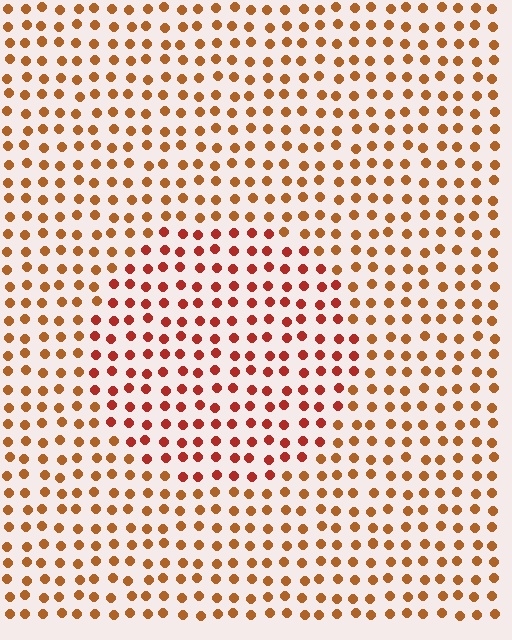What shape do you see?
I see a circle.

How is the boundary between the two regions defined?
The boundary is defined purely by a slight shift in hue (about 26 degrees). Spacing, size, and orientation are identical on both sides.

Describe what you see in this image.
The image is filled with small brown elements in a uniform arrangement. A circle-shaped region is visible where the elements are tinted to a slightly different hue, forming a subtle color boundary.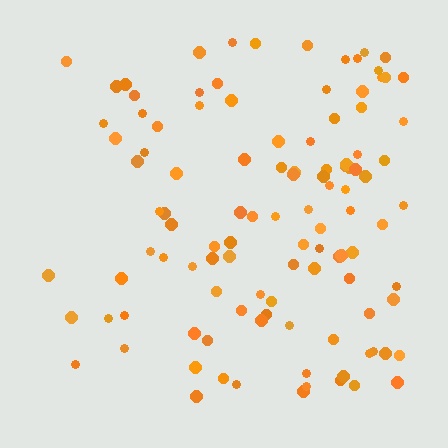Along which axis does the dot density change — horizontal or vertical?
Horizontal.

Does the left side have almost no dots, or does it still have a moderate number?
Still a moderate number, just noticeably fewer than the right.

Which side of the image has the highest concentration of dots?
The right.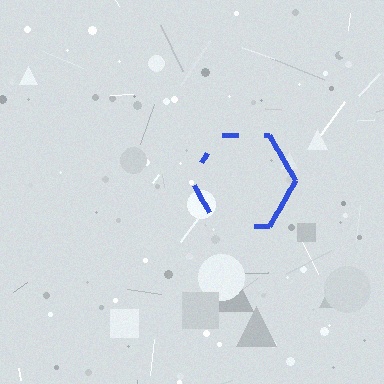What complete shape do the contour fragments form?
The contour fragments form a hexagon.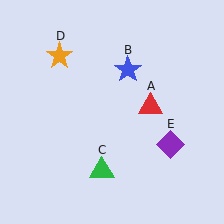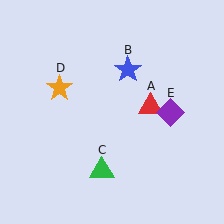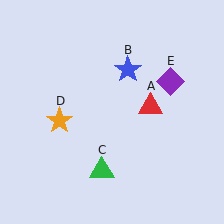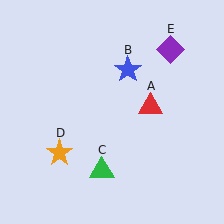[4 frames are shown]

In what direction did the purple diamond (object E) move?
The purple diamond (object E) moved up.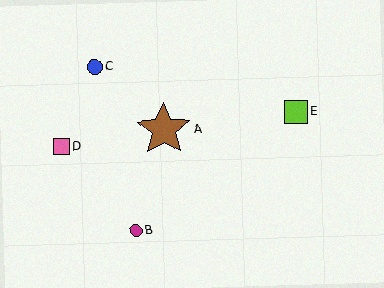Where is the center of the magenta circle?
The center of the magenta circle is at (136, 231).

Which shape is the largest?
The brown star (labeled A) is the largest.